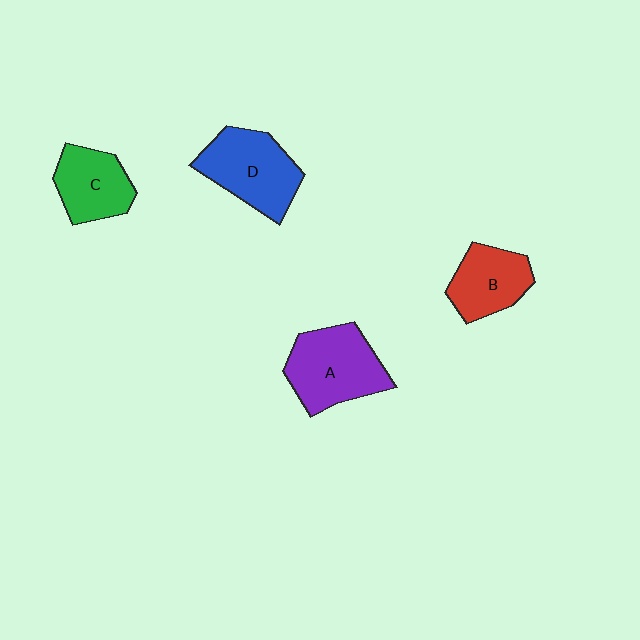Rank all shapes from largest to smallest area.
From largest to smallest: A (purple), D (blue), C (green), B (red).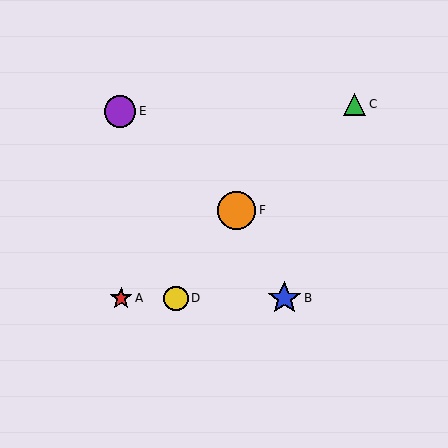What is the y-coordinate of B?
Object B is at y≈298.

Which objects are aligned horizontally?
Objects A, B, D are aligned horizontally.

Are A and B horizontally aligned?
Yes, both are at y≈298.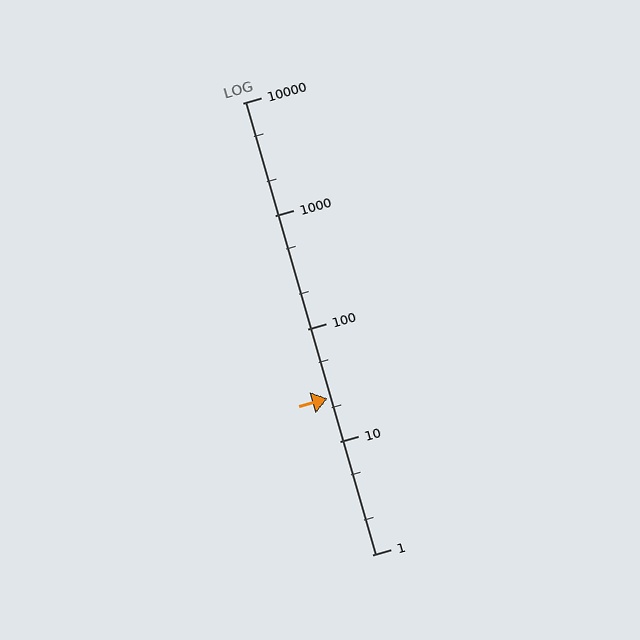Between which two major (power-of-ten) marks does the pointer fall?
The pointer is between 10 and 100.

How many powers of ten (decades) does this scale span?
The scale spans 4 decades, from 1 to 10000.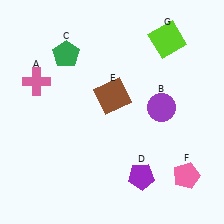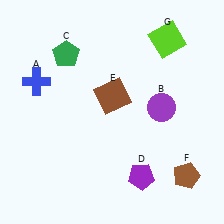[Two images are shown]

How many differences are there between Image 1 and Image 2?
There are 2 differences between the two images.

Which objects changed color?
A changed from pink to blue. F changed from pink to brown.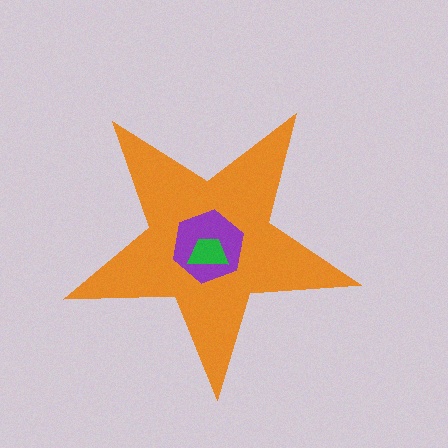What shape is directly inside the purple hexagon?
The green trapezoid.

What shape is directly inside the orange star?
The purple hexagon.